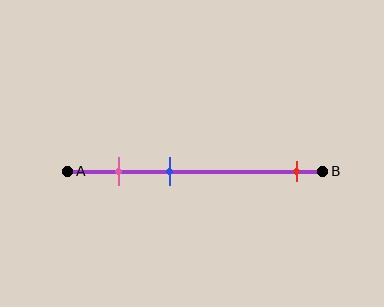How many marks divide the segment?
There are 3 marks dividing the segment.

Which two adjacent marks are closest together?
The pink and blue marks are the closest adjacent pair.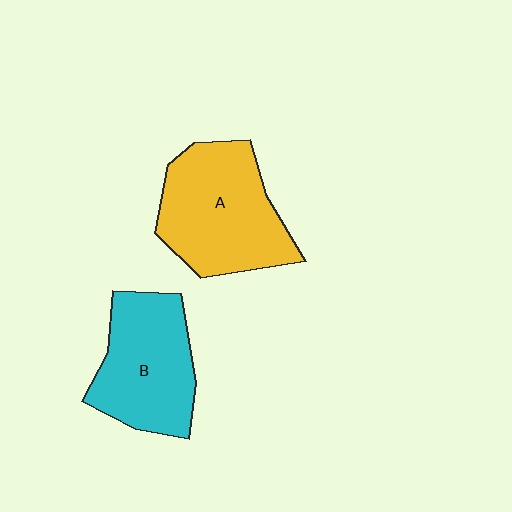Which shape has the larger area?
Shape A (yellow).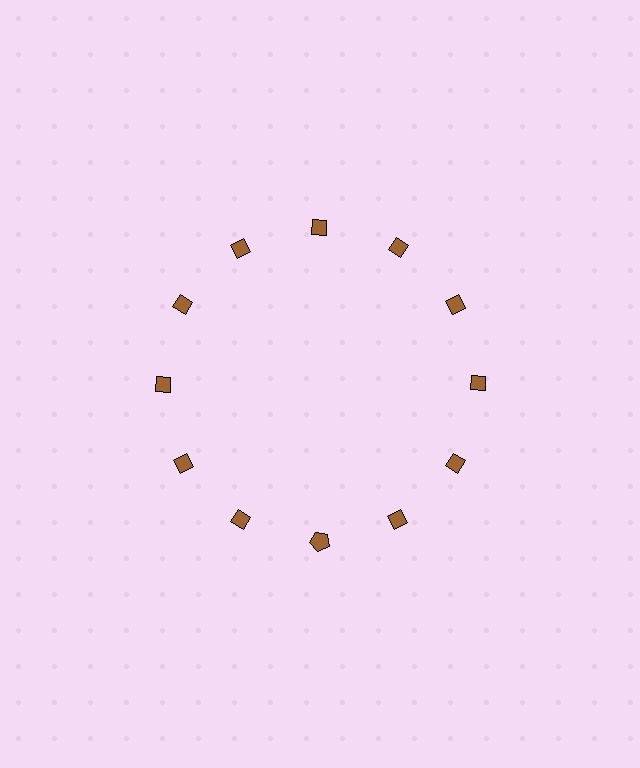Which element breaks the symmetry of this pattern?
The brown pentagon at roughly the 6 o'clock position breaks the symmetry. All other shapes are brown diamonds.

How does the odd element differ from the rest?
It has a different shape: pentagon instead of diamond.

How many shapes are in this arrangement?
There are 12 shapes arranged in a ring pattern.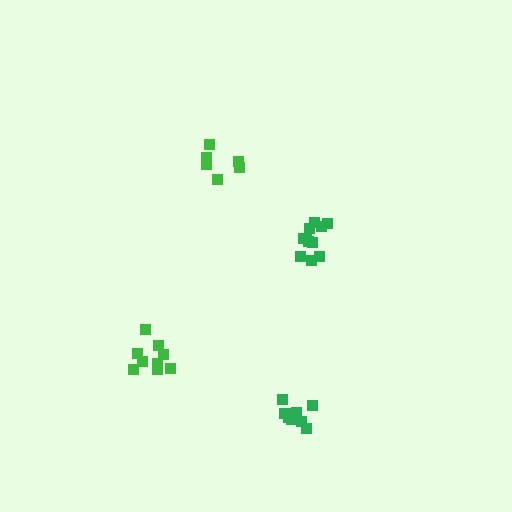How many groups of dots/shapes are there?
There are 4 groups.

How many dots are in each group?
Group 1: 11 dots, Group 2: 9 dots, Group 3: 9 dots, Group 4: 6 dots (35 total).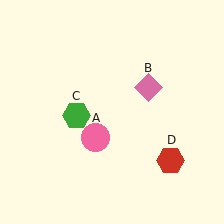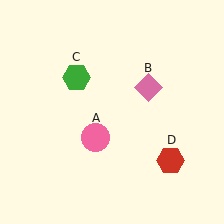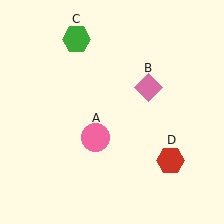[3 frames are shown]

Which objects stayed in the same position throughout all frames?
Pink circle (object A) and pink diamond (object B) and red hexagon (object D) remained stationary.